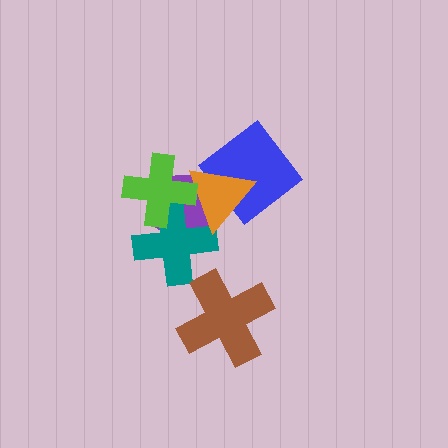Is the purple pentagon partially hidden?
Yes, it is partially covered by another shape.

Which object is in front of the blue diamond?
The orange triangle is in front of the blue diamond.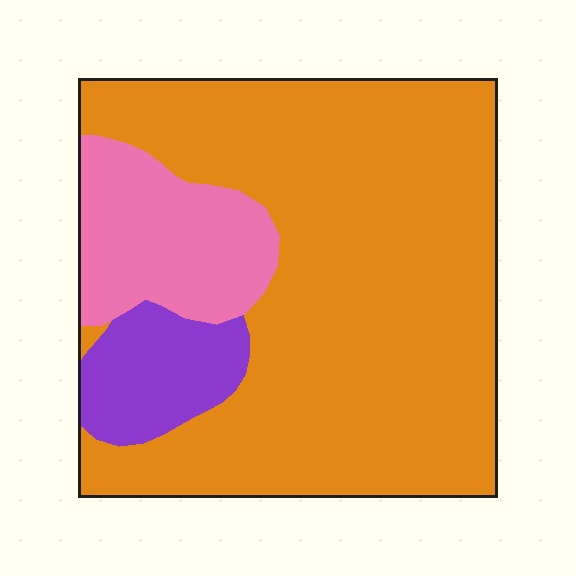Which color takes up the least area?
Purple, at roughly 10%.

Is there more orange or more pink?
Orange.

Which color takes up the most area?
Orange, at roughly 75%.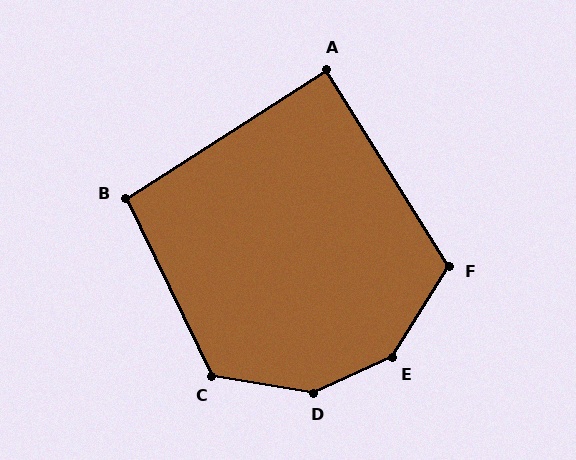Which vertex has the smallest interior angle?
A, at approximately 89 degrees.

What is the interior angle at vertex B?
Approximately 97 degrees (obtuse).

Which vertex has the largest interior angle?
D, at approximately 147 degrees.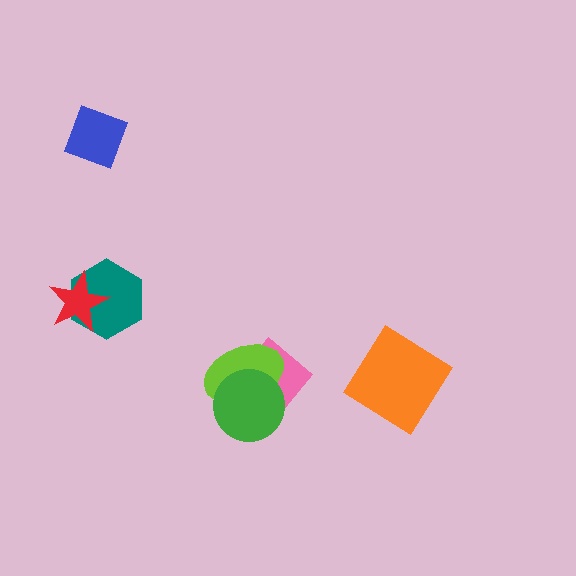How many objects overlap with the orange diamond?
0 objects overlap with the orange diamond.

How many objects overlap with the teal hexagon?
1 object overlaps with the teal hexagon.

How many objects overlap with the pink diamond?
2 objects overlap with the pink diamond.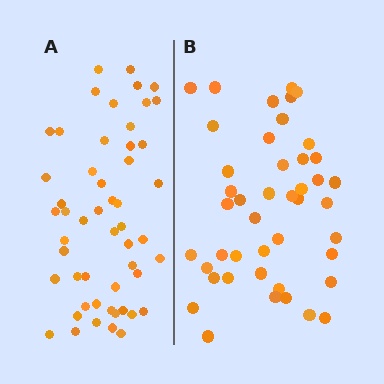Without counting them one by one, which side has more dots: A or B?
Region A (the left region) has more dots.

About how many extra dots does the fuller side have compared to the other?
Region A has roughly 8 or so more dots than region B.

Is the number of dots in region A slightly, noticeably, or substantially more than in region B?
Region A has only slightly more — the two regions are fairly close. The ratio is roughly 1.2 to 1.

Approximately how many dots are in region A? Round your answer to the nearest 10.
About 50 dots. (The exact count is 52, which rounds to 50.)